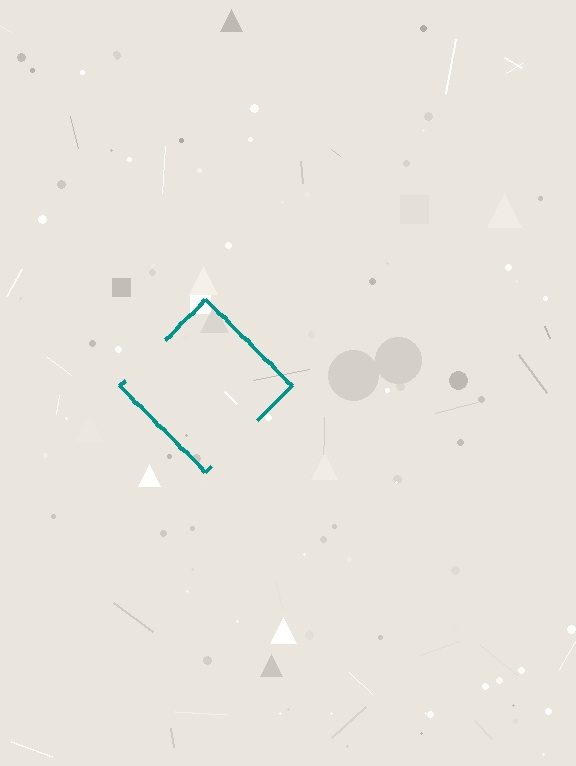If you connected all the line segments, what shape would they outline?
They would outline a diamond.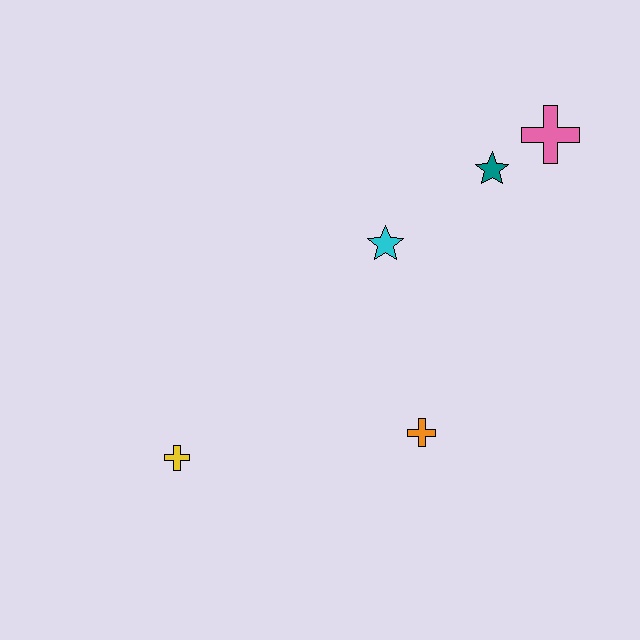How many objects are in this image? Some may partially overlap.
There are 5 objects.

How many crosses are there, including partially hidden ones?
There are 3 crosses.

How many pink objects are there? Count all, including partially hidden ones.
There is 1 pink object.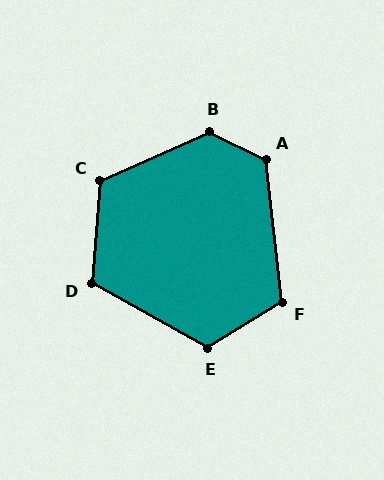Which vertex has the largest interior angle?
B, at approximately 130 degrees.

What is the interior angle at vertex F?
Approximately 116 degrees (obtuse).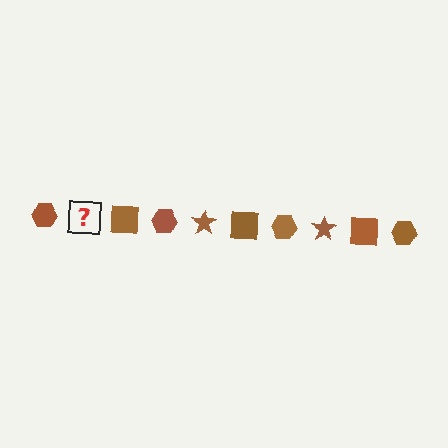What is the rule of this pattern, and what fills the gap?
The rule is that the pattern cycles through hexagon, star, square shapes in brown. The gap should be filled with a brown star.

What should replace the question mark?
The question mark should be replaced with a brown star.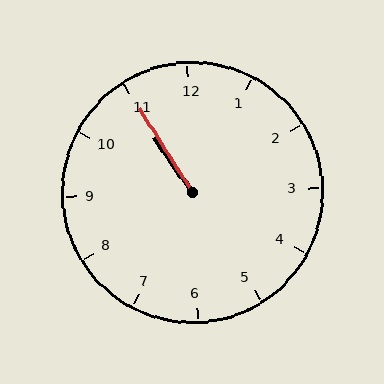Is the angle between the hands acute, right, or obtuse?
It is acute.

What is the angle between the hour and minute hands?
Approximately 2 degrees.